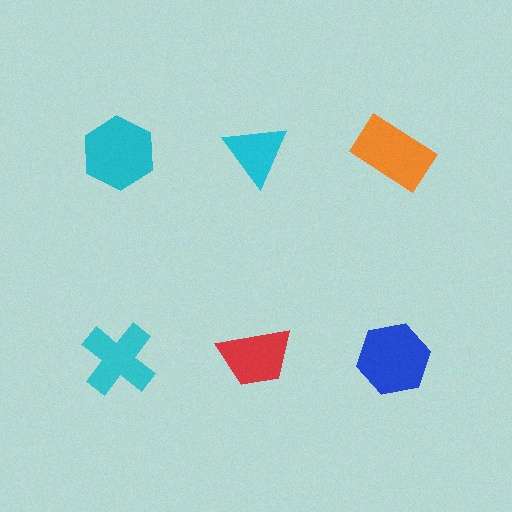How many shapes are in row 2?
3 shapes.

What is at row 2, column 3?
A blue hexagon.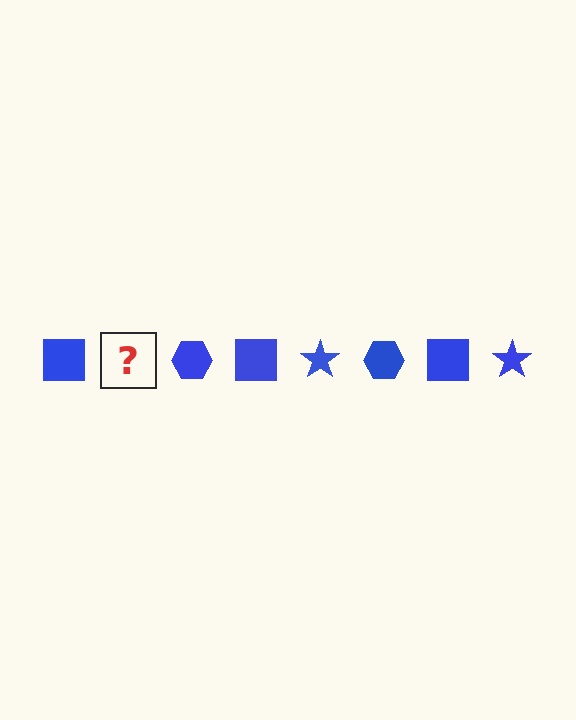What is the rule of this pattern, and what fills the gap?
The rule is that the pattern cycles through square, star, hexagon shapes in blue. The gap should be filled with a blue star.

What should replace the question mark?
The question mark should be replaced with a blue star.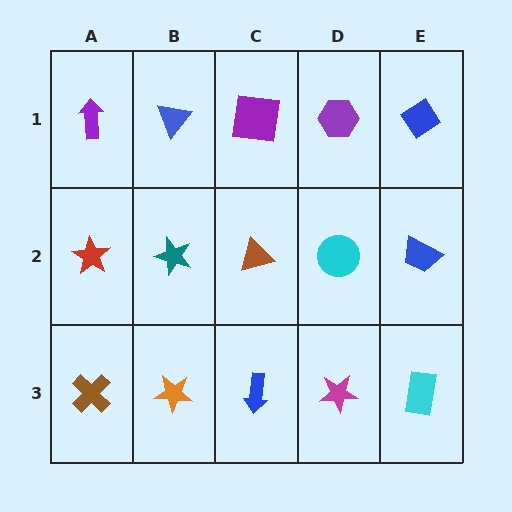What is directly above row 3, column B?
A teal star.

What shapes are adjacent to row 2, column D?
A purple hexagon (row 1, column D), a magenta star (row 3, column D), a brown triangle (row 2, column C), a blue trapezoid (row 2, column E).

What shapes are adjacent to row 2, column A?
A purple arrow (row 1, column A), a brown cross (row 3, column A), a teal star (row 2, column B).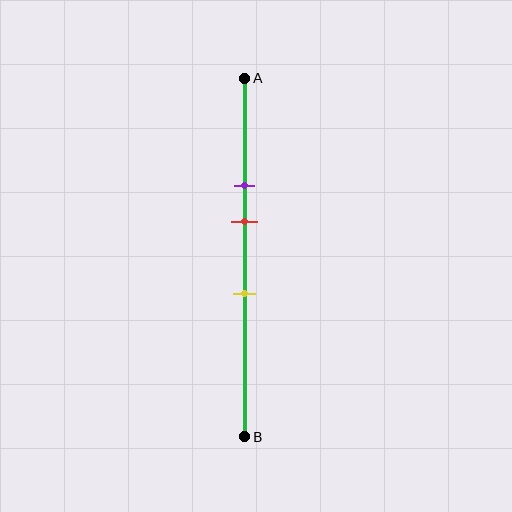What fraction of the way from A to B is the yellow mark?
The yellow mark is approximately 60% (0.6) of the way from A to B.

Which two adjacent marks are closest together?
The purple and red marks are the closest adjacent pair.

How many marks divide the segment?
There are 3 marks dividing the segment.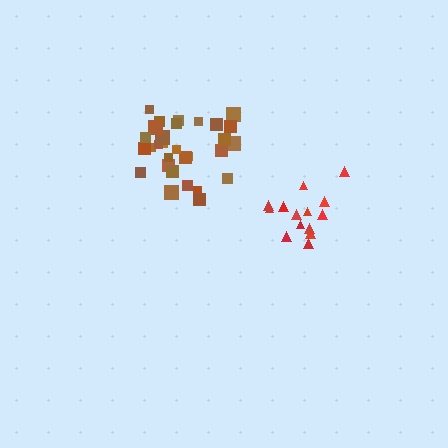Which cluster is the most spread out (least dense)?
Red.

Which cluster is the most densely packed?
Brown.